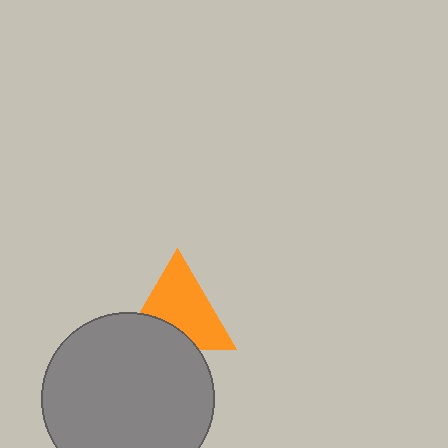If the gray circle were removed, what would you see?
You would see the complete orange triangle.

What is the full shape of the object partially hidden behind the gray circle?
The partially hidden object is an orange triangle.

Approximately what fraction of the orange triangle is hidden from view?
Roughly 30% of the orange triangle is hidden behind the gray circle.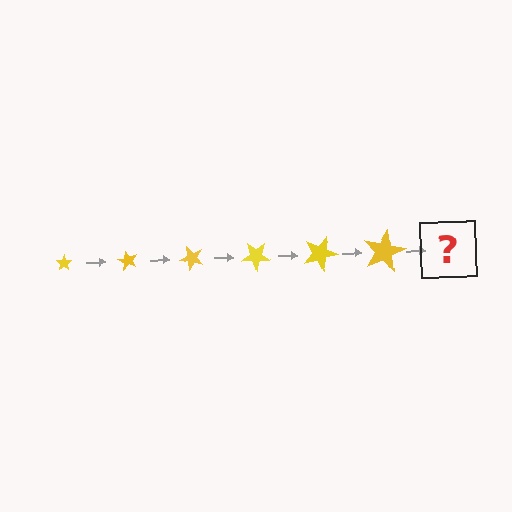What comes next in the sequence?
The next element should be a star, larger than the previous one and rotated 360 degrees from the start.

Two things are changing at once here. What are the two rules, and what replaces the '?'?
The two rules are that the star grows larger each step and it rotates 60 degrees each step. The '?' should be a star, larger than the previous one and rotated 360 degrees from the start.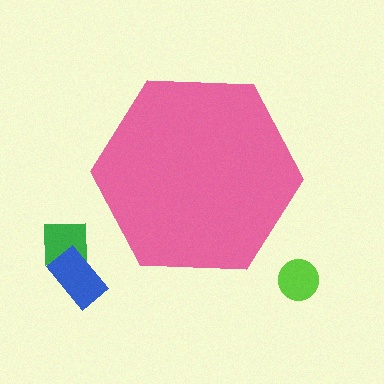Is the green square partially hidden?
No, the green square is fully visible.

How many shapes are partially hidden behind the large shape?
0 shapes are partially hidden.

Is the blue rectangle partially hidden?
No, the blue rectangle is fully visible.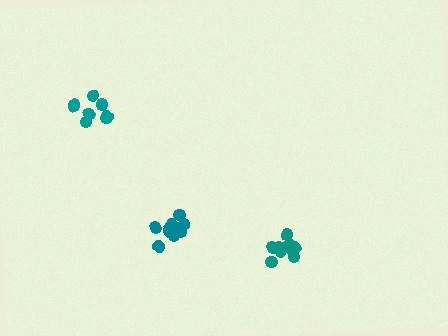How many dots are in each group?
Group 1: 8 dots, Group 2: 9 dots, Group 3: 9 dots (26 total).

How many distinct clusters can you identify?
There are 3 distinct clusters.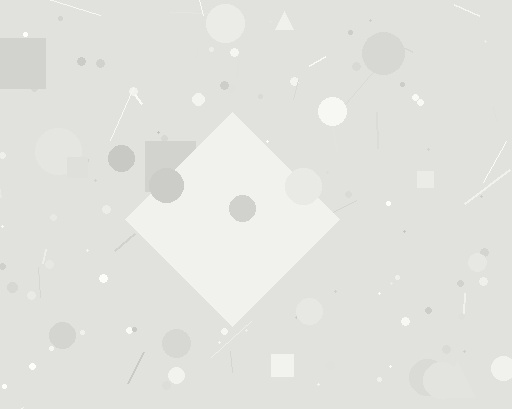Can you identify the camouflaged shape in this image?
The camouflaged shape is a diamond.